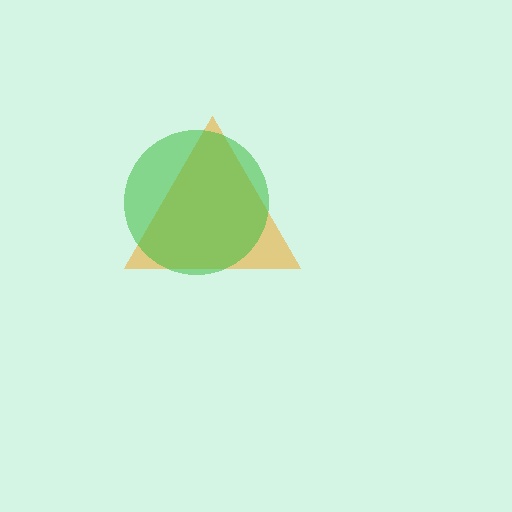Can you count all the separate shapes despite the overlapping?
Yes, there are 2 separate shapes.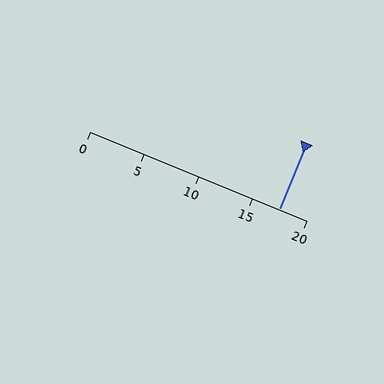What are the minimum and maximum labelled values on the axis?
The axis runs from 0 to 20.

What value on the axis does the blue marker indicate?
The marker indicates approximately 17.5.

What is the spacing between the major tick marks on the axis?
The major ticks are spaced 5 apart.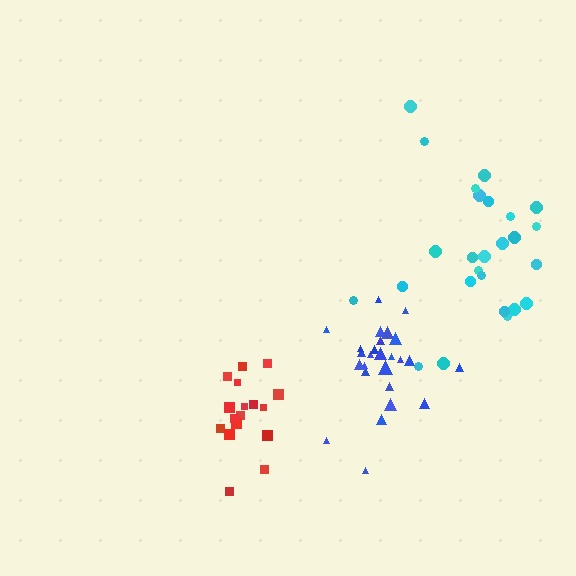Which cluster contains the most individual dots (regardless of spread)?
Blue (27).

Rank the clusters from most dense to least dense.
blue, red, cyan.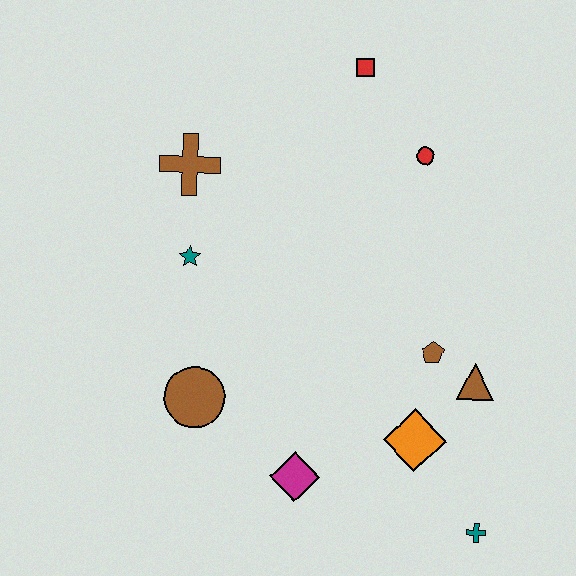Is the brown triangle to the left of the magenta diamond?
No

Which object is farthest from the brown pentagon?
The brown cross is farthest from the brown pentagon.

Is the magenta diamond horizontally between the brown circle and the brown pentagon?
Yes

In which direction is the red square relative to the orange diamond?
The red square is above the orange diamond.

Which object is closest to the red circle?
The red square is closest to the red circle.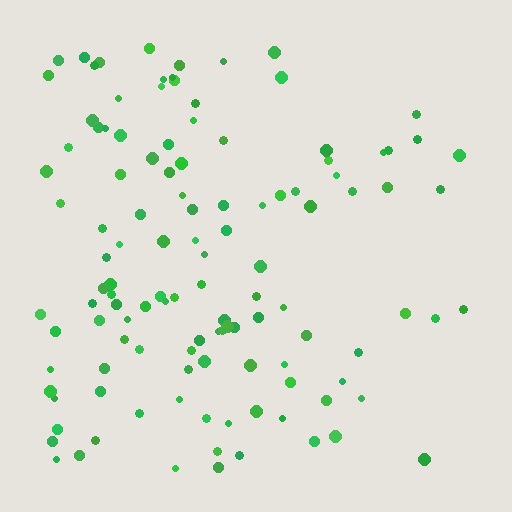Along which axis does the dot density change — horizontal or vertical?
Horizontal.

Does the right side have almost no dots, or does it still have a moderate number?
Still a moderate number, just noticeably fewer than the left.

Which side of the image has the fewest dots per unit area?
The right.